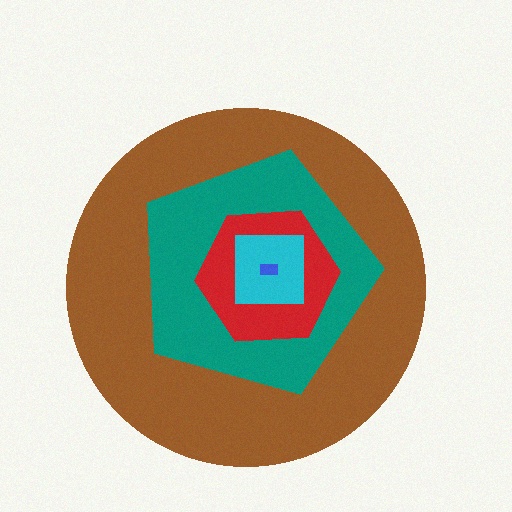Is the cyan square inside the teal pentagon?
Yes.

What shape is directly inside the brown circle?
The teal pentagon.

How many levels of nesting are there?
5.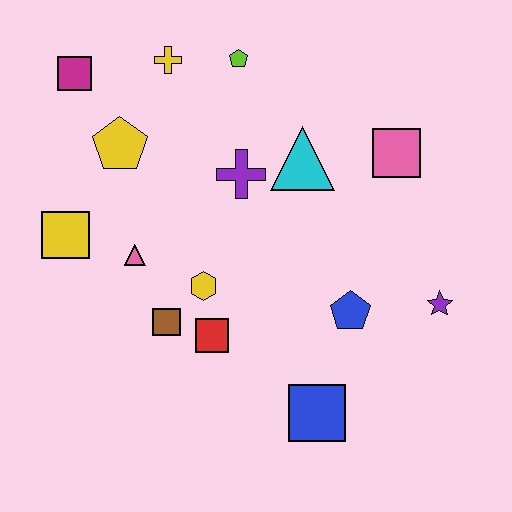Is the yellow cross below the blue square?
No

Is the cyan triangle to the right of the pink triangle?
Yes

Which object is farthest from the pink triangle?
The purple star is farthest from the pink triangle.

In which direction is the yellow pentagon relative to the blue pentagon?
The yellow pentagon is to the left of the blue pentagon.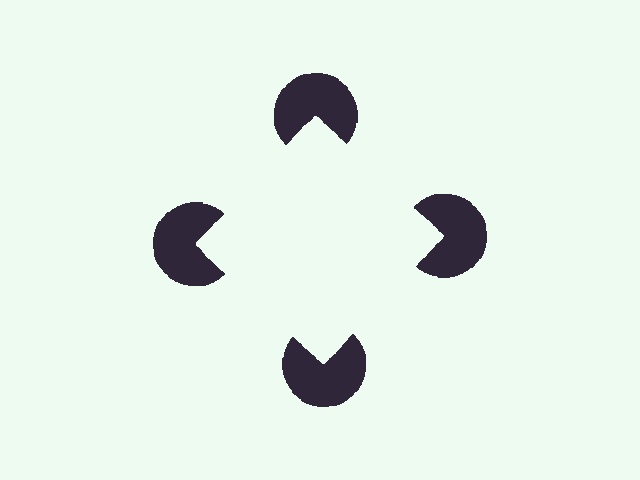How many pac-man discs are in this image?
There are 4 — one at each vertex of the illusory square.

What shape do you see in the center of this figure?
An illusory square — its edges are inferred from the aligned wedge cuts in the pac-man discs, not physically drawn.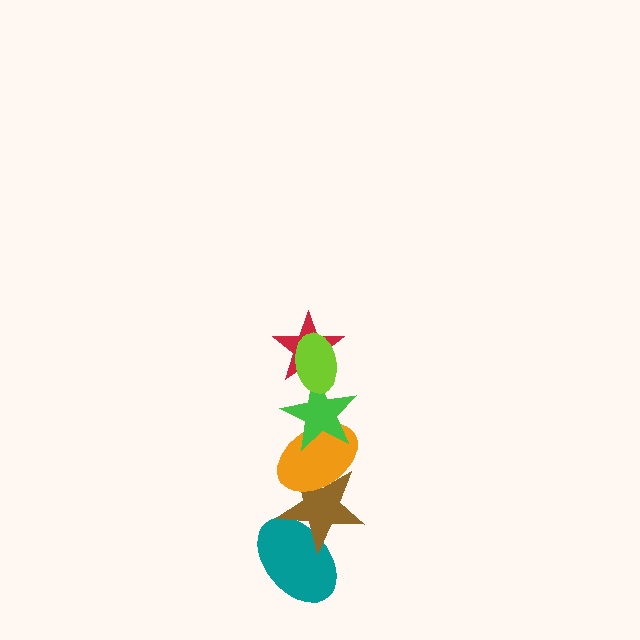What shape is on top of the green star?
The red star is on top of the green star.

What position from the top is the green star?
The green star is 3rd from the top.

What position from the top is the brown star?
The brown star is 5th from the top.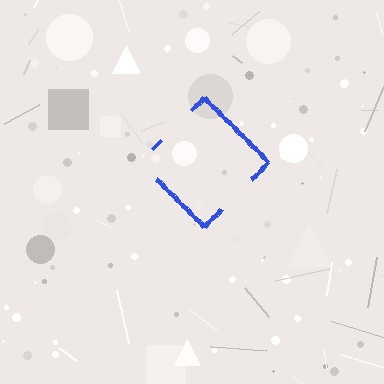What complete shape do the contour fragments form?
The contour fragments form a diamond.